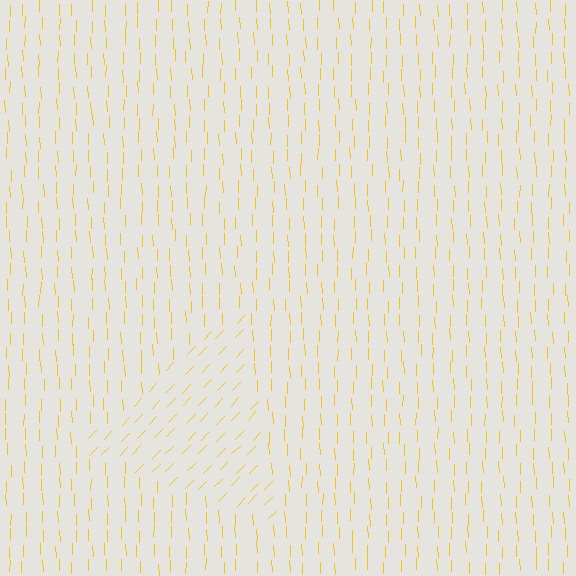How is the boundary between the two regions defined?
The boundary is defined purely by a change in line orientation (approximately 45 degrees difference). All lines are the same color and thickness.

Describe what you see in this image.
The image is filled with small yellow line segments. A triangle region in the image has lines oriented differently from the surrounding lines, creating a visible texture boundary.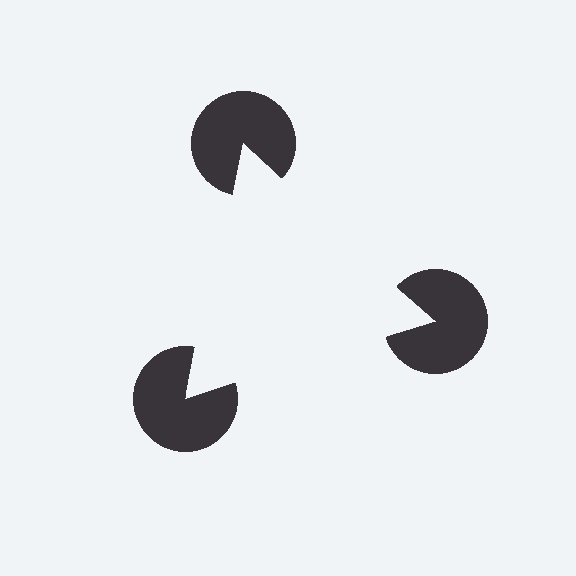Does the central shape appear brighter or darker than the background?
It typically appears slightly brighter than the background, even though no actual brightness change is drawn.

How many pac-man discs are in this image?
There are 3 — one at each vertex of the illusory triangle.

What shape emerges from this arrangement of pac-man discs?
An illusory triangle — its edges are inferred from the aligned wedge cuts in the pac-man discs, not physically drawn.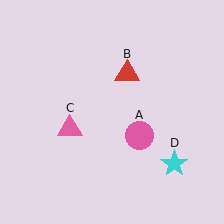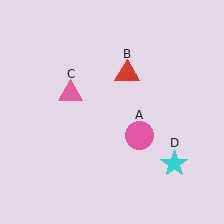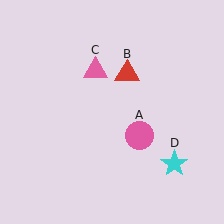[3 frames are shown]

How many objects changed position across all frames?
1 object changed position: pink triangle (object C).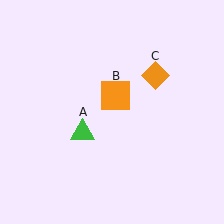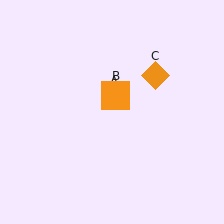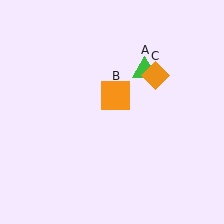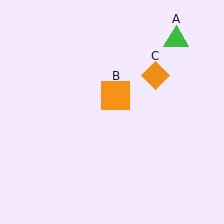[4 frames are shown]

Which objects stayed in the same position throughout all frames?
Orange square (object B) and orange diamond (object C) remained stationary.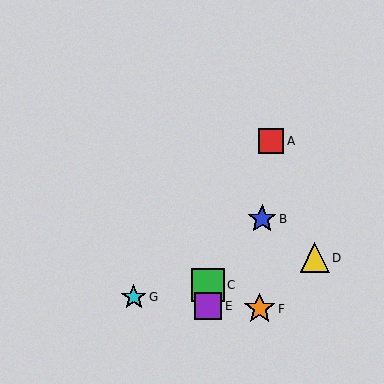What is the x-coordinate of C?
Object C is at x≈208.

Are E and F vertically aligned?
No, E is at x≈208 and F is at x≈260.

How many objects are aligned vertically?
2 objects (C, E) are aligned vertically.